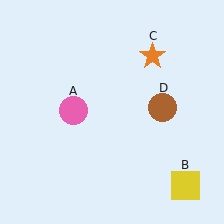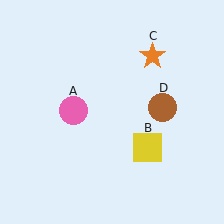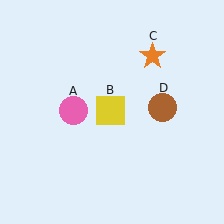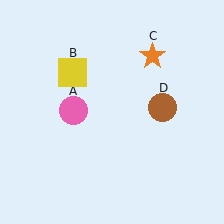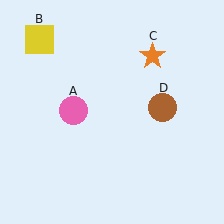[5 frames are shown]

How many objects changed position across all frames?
1 object changed position: yellow square (object B).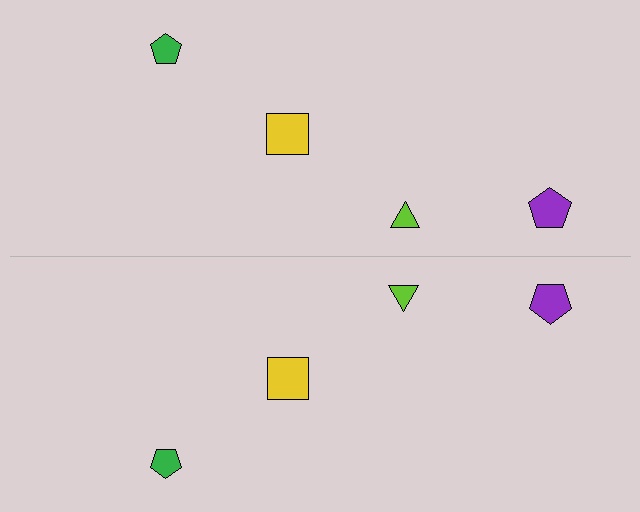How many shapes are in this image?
There are 8 shapes in this image.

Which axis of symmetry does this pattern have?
The pattern has a horizontal axis of symmetry running through the center of the image.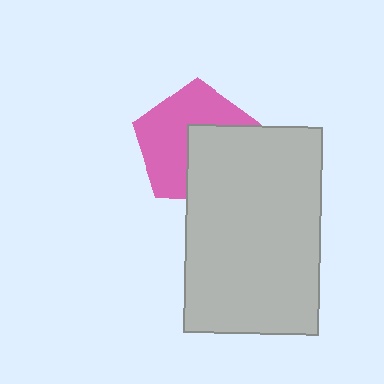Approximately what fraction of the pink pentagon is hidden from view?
Roughly 43% of the pink pentagon is hidden behind the light gray rectangle.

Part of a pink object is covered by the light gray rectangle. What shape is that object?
It is a pentagon.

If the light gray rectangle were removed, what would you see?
You would see the complete pink pentagon.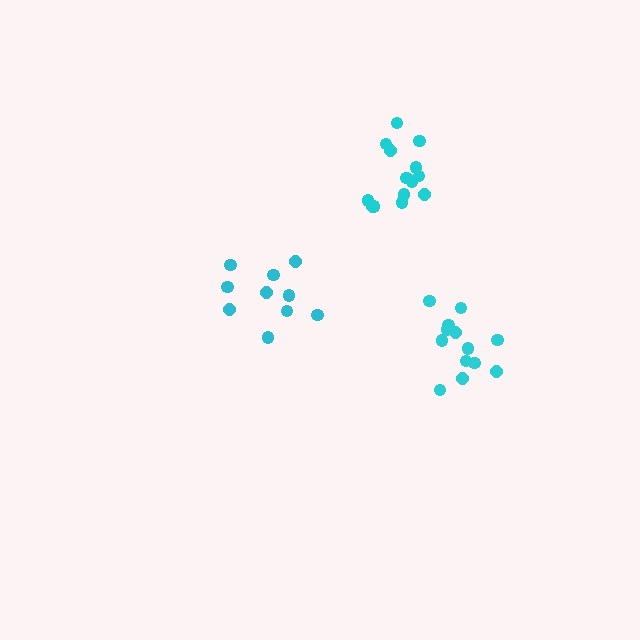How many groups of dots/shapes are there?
There are 3 groups.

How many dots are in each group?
Group 1: 13 dots, Group 2: 14 dots, Group 3: 10 dots (37 total).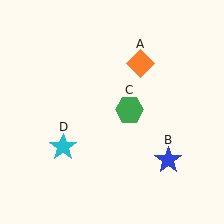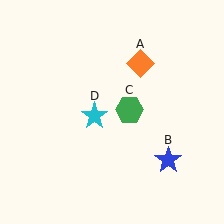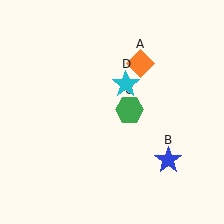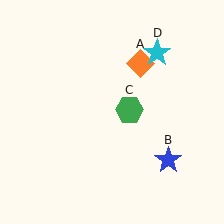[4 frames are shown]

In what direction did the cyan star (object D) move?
The cyan star (object D) moved up and to the right.